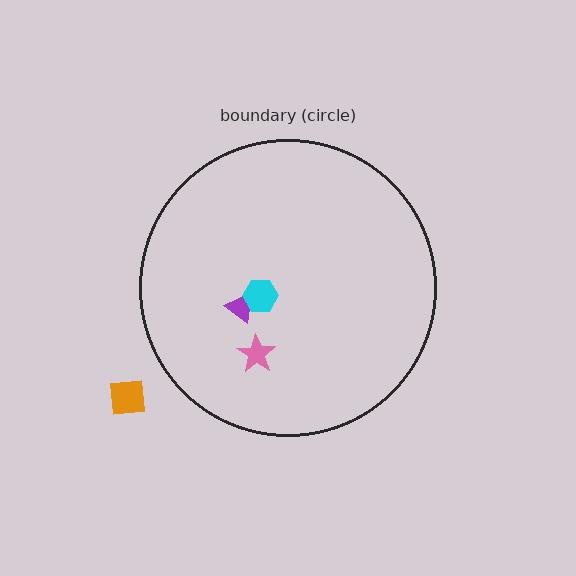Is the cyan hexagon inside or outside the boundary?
Inside.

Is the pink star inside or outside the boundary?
Inside.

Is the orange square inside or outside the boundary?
Outside.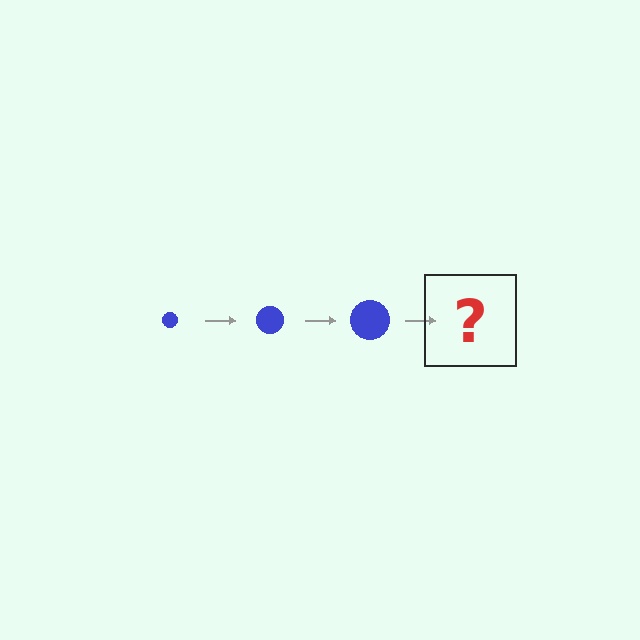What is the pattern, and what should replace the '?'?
The pattern is that the circle gets progressively larger each step. The '?' should be a blue circle, larger than the previous one.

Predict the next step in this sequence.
The next step is a blue circle, larger than the previous one.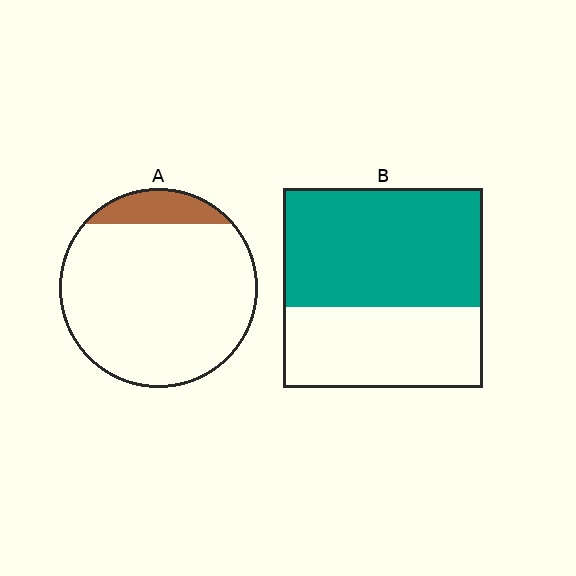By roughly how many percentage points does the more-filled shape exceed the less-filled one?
By roughly 45 percentage points (B over A).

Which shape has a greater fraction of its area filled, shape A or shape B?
Shape B.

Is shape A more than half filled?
No.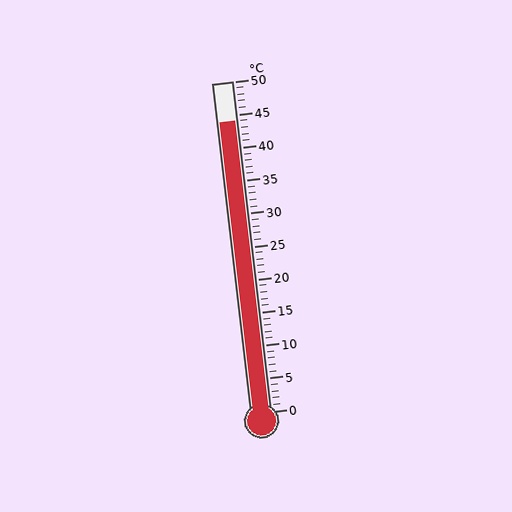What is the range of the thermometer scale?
The thermometer scale ranges from 0°C to 50°C.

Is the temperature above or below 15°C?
The temperature is above 15°C.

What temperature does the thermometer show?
The thermometer shows approximately 44°C.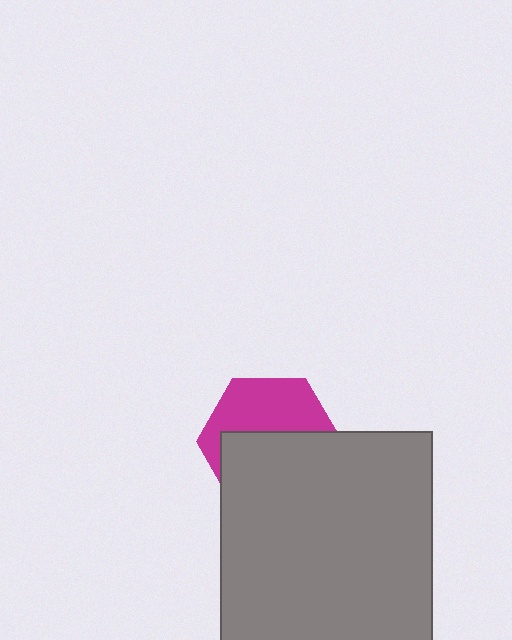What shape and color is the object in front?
The object in front is a gray square.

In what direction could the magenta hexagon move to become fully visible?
The magenta hexagon could move up. That would shift it out from behind the gray square entirely.